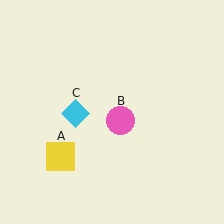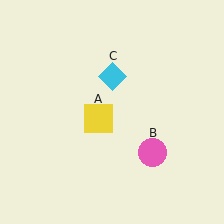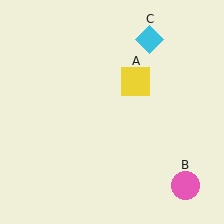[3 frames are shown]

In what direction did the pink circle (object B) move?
The pink circle (object B) moved down and to the right.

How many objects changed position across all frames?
3 objects changed position: yellow square (object A), pink circle (object B), cyan diamond (object C).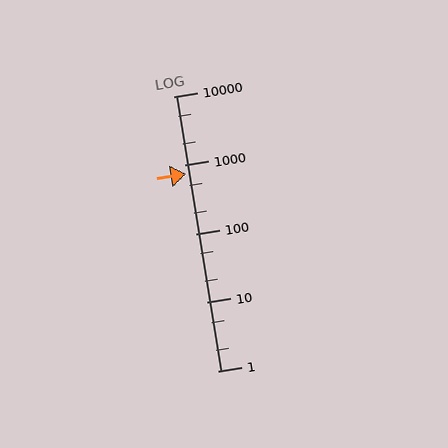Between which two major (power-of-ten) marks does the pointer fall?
The pointer is between 100 and 1000.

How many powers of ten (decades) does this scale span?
The scale spans 4 decades, from 1 to 10000.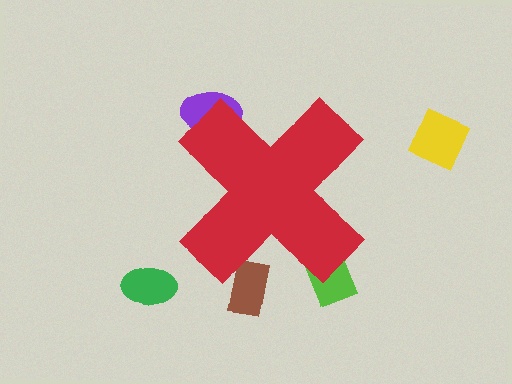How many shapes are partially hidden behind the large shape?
3 shapes are partially hidden.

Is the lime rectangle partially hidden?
Yes, the lime rectangle is partially hidden behind the red cross.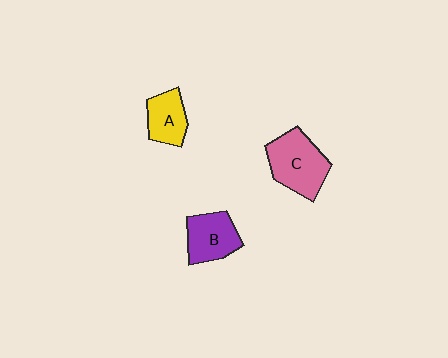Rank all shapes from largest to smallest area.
From largest to smallest: C (pink), B (purple), A (yellow).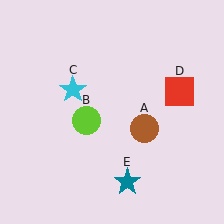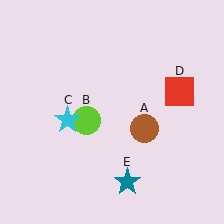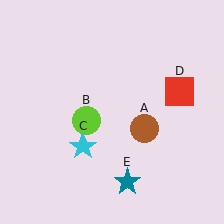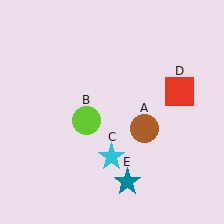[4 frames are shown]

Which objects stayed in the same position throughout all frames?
Brown circle (object A) and lime circle (object B) and red square (object D) and teal star (object E) remained stationary.